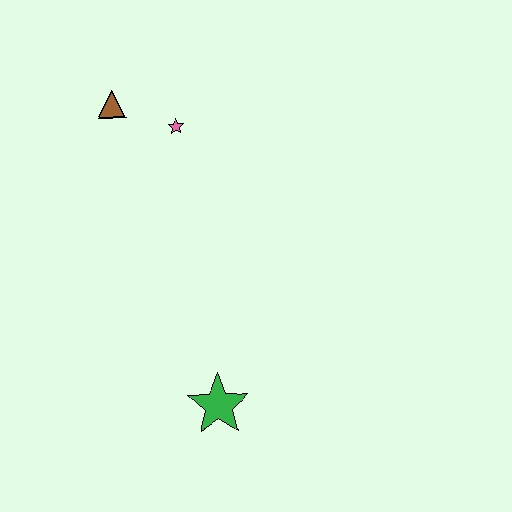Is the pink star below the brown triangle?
Yes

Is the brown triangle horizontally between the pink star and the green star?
No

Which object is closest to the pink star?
The brown triangle is closest to the pink star.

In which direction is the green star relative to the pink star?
The green star is below the pink star.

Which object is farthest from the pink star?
The green star is farthest from the pink star.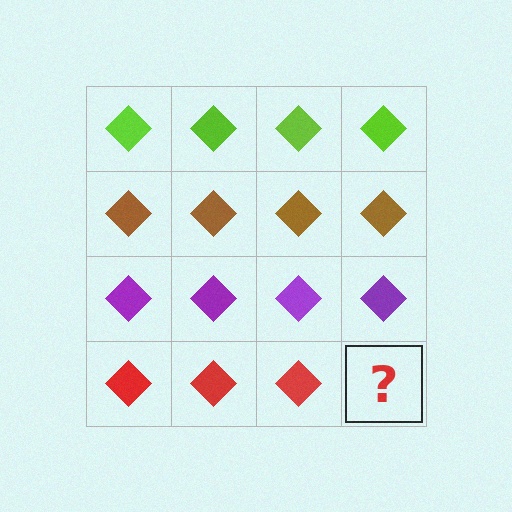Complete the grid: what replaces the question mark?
The question mark should be replaced with a red diamond.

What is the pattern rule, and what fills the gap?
The rule is that each row has a consistent color. The gap should be filled with a red diamond.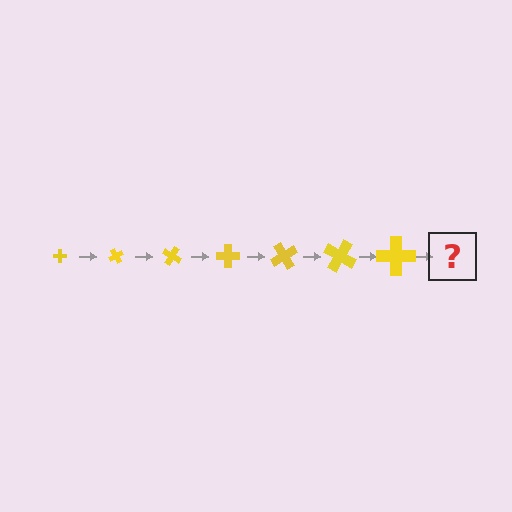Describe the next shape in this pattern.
It should be a cross, larger than the previous one and rotated 420 degrees from the start.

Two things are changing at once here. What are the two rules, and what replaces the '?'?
The two rules are that the cross grows larger each step and it rotates 60 degrees each step. The '?' should be a cross, larger than the previous one and rotated 420 degrees from the start.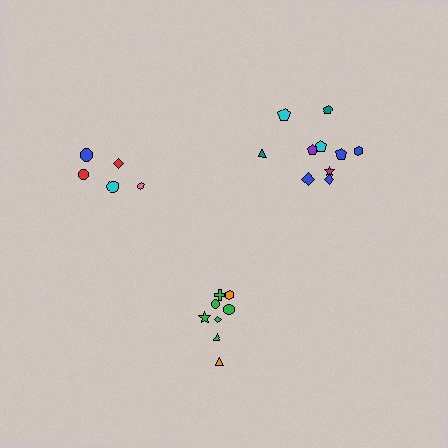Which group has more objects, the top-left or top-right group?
The top-right group.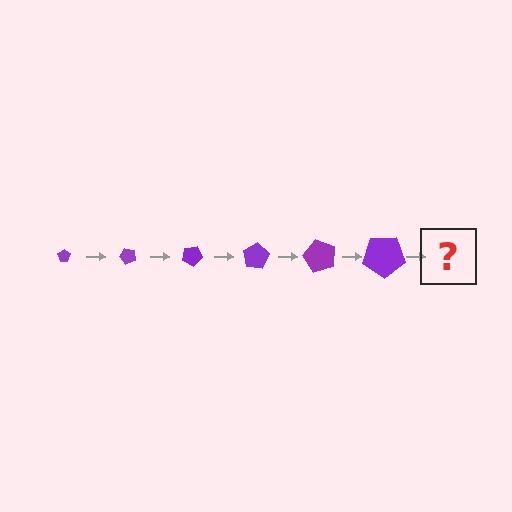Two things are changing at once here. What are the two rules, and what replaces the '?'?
The two rules are that the pentagon grows larger each step and it rotates 50 degrees each step. The '?' should be a pentagon, larger than the previous one and rotated 300 degrees from the start.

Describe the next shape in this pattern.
It should be a pentagon, larger than the previous one and rotated 300 degrees from the start.